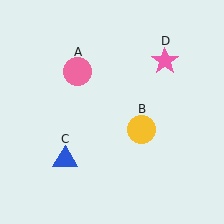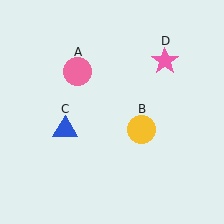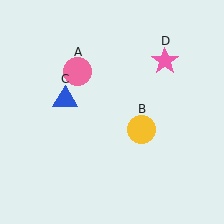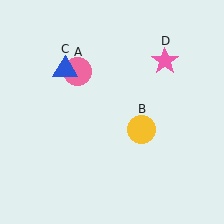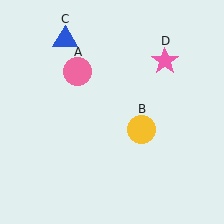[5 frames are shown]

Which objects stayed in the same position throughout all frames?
Pink circle (object A) and yellow circle (object B) and pink star (object D) remained stationary.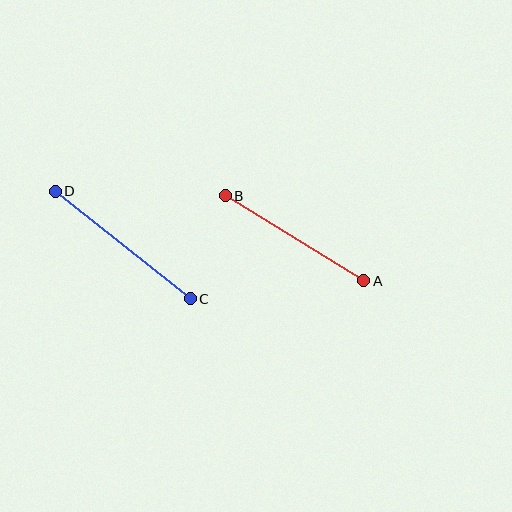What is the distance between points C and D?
The distance is approximately 173 pixels.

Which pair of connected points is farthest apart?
Points C and D are farthest apart.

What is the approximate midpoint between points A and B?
The midpoint is at approximately (295, 238) pixels.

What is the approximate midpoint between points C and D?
The midpoint is at approximately (123, 245) pixels.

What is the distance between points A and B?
The distance is approximately 163 pixels.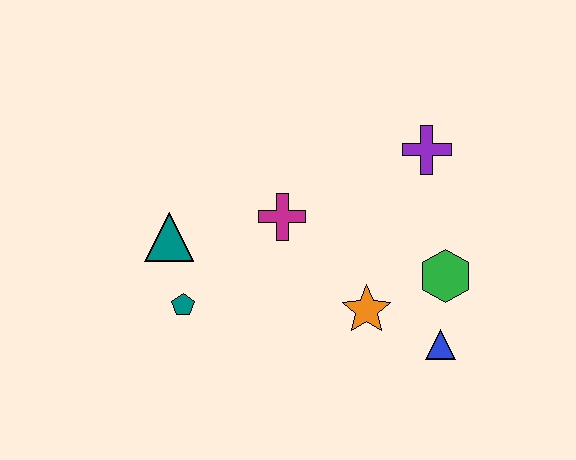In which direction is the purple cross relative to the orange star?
The purple cross is above the orange star.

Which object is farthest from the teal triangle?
The blue triangle is farthest from the teal triangle.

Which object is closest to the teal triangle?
The teal pentagon is closest to the teal triangle.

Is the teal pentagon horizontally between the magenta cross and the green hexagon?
No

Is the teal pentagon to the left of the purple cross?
Yes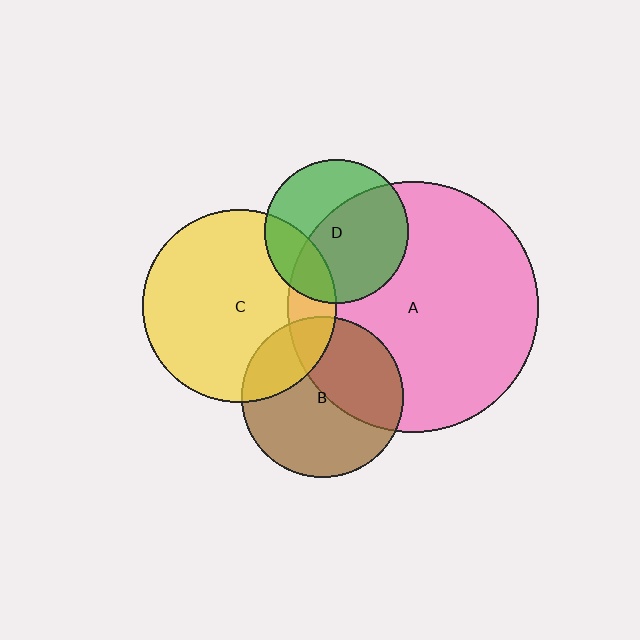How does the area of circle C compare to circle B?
Approximately 1.4 times.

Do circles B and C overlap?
Yes.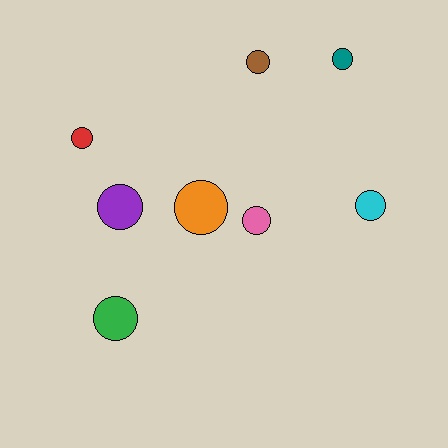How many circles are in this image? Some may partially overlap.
There are 8 circles.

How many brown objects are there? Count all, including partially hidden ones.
There is 1 brown object.